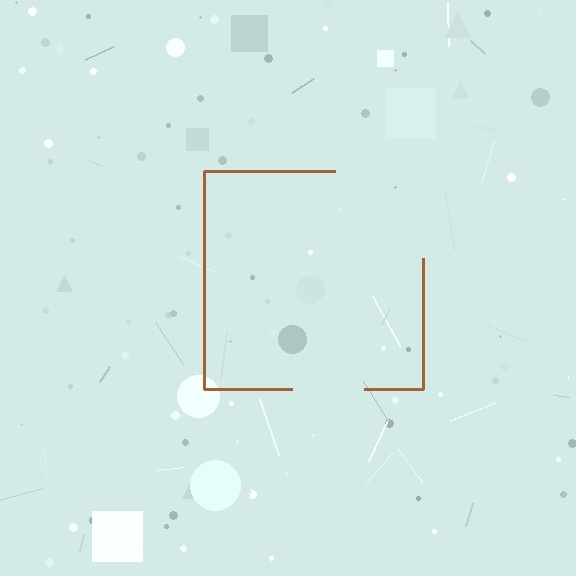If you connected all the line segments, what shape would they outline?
They would outline a square.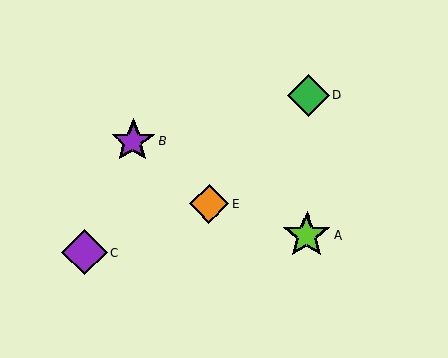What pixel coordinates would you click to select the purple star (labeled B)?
Click at (133, 141) to select the purple star B.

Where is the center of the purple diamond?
The center of the purple diamond is at (85, 252).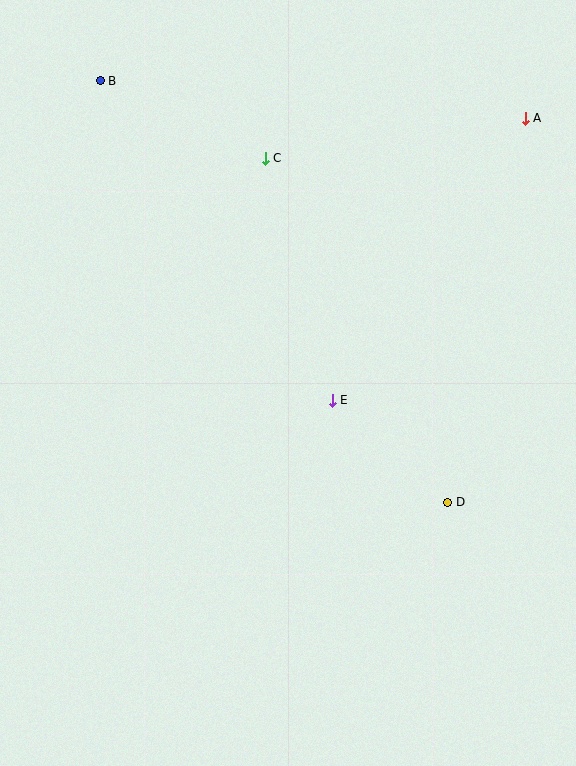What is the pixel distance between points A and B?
The distance between A and B is 427 pixels.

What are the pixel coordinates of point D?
Point D is at (448, 502).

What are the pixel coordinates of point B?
Point B is at (100, 81).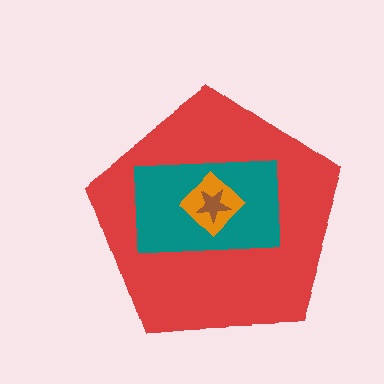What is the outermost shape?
The red pentagon.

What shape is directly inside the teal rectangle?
The orange diamond.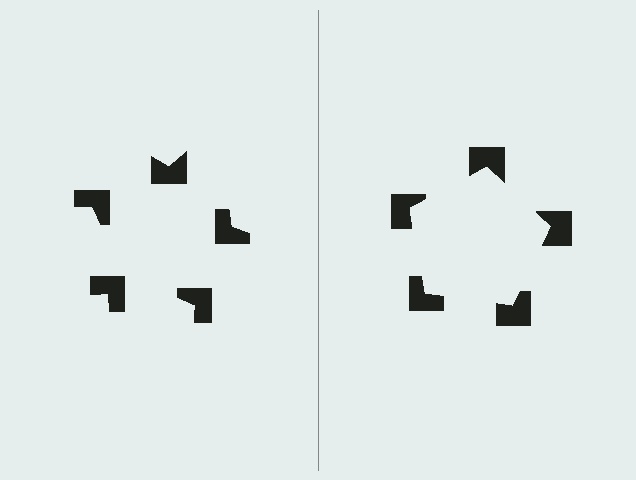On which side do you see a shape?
An illusory pentagon appears on the right side. On the left side the wedge cuts are rotated, so no coherent shape forms.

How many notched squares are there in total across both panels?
10 — 5 on each side.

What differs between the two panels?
The notched squares are positioned identically on both sides; only the wedge orientations differ. On the right they align to a pentagon; on the left they are misaligned.